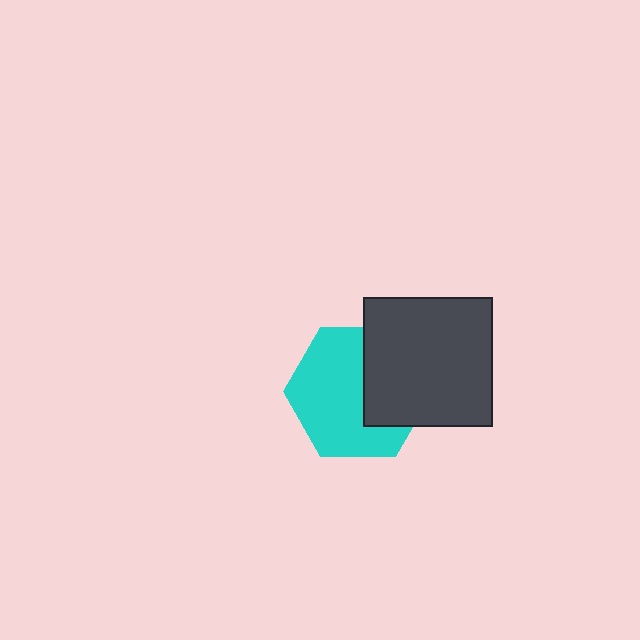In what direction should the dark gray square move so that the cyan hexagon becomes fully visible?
The dark gray square should move right. That is the shortest direction to clear the overlap and leave the cyan hexagon fully visible.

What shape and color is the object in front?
The object in front is a dark gray square.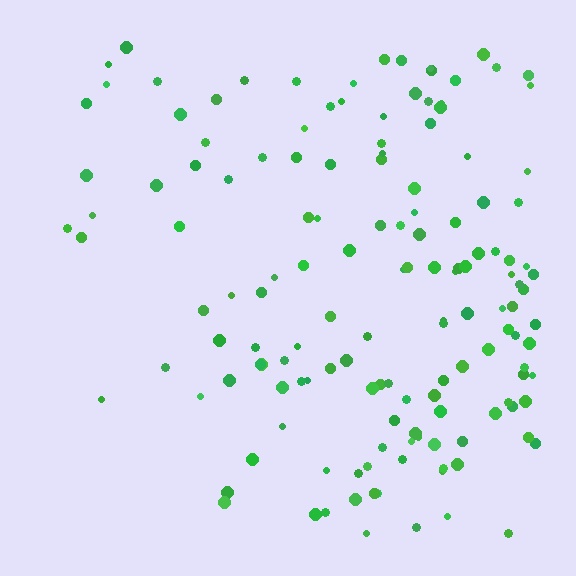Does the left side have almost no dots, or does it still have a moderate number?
Still a moderate number, just noticeably fewer than the right.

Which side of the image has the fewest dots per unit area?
The left.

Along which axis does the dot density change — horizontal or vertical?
Horizontal.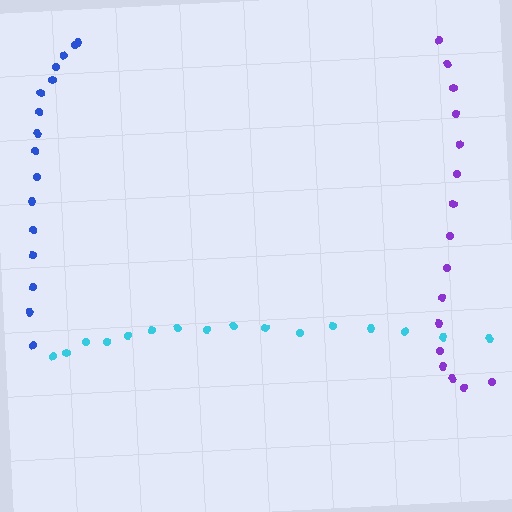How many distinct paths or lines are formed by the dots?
There are 3 distinct paths.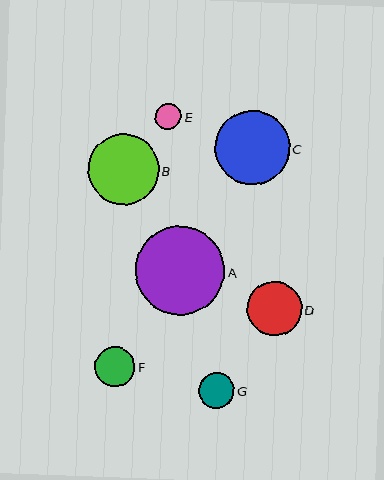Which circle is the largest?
Circle A is the largest with a size of approximately 90 pixels.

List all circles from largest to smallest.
From largest to smallest: A, C, B, D, F, G, E.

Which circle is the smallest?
Circle E is the smallest with a size of approximately 26 pixels.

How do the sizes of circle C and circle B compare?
Circle C and circle B are approximately the same size.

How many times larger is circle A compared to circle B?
Circle A is approximately 1.3 times the size of circle B.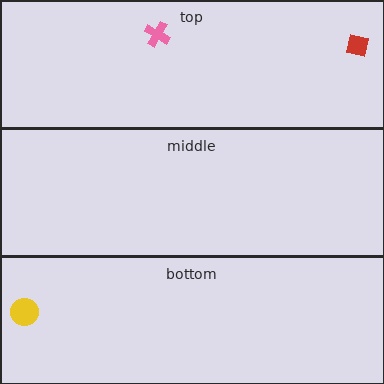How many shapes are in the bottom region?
1.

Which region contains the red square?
The top region.